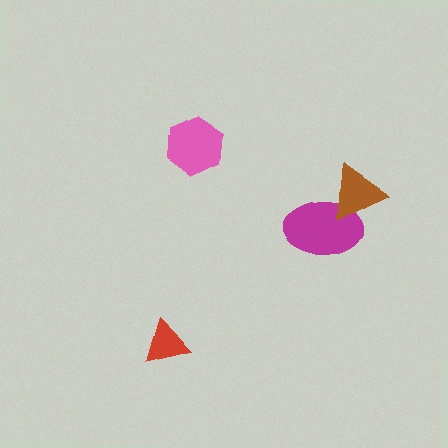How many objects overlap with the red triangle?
0 objects overlap with the red triangle.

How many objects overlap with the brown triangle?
1 object overlaps with the brown triangle.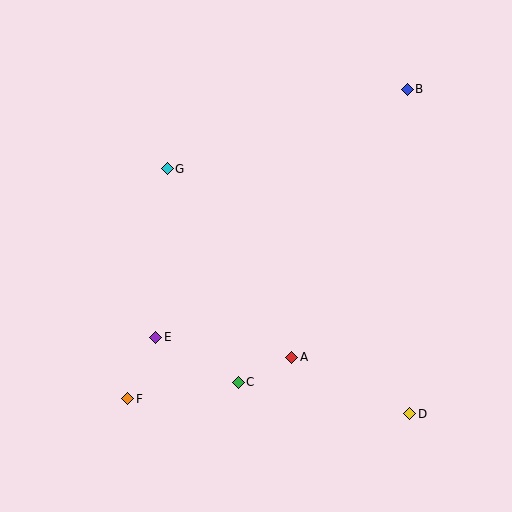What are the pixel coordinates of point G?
Point G is at (167, 169).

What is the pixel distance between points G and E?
The distance between G and E is 169 pixels.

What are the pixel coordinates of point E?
Point E is at (156, 337).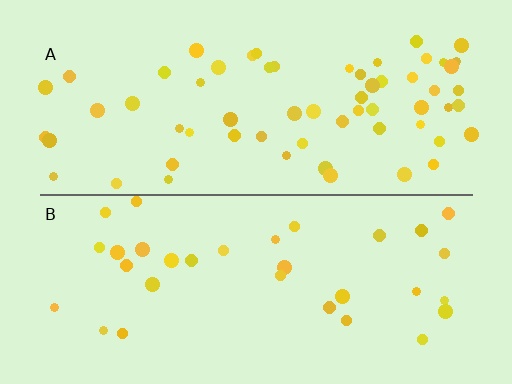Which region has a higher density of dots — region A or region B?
A (the top).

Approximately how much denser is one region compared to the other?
Approximately 1.9× — region A over region B.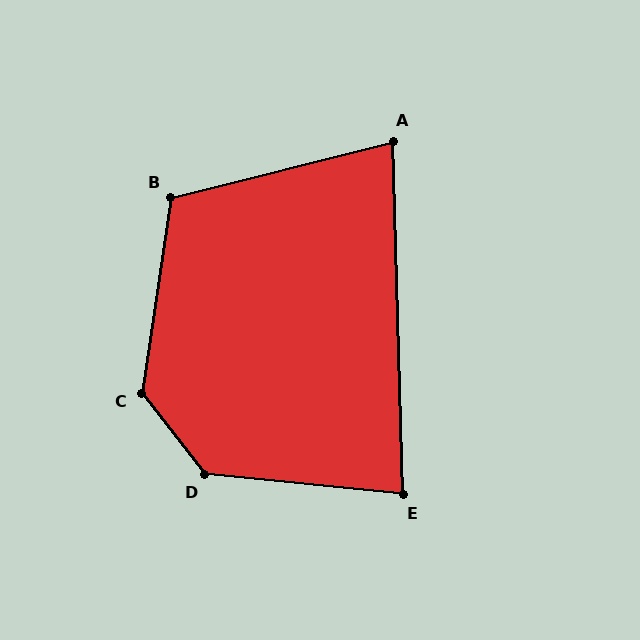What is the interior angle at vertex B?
Approximately 113 degrees (obtuse).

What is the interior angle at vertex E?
Approximately 83 degrees (acute).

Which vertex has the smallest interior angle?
A, at approximately 77 degrees.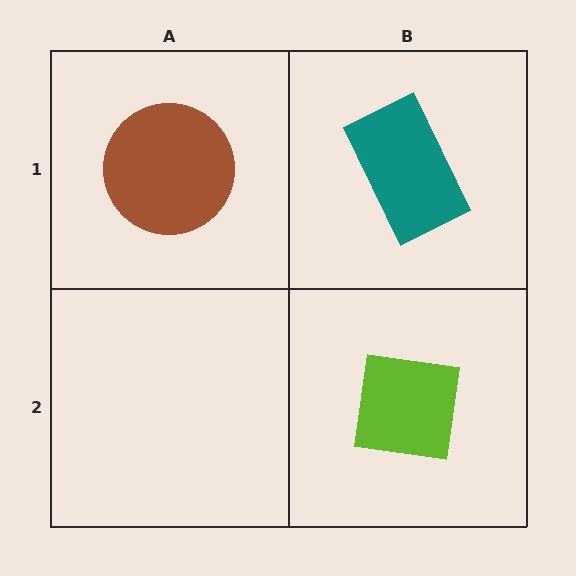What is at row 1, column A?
A brown circle.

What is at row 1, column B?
A teal rectangle.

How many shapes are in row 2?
1 shape.